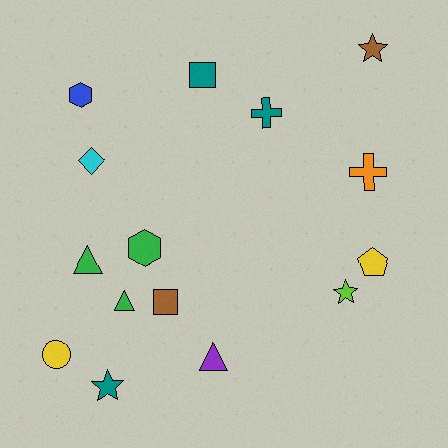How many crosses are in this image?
There are 2 crosses.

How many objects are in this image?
There are 15 objects.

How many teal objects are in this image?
There are 3 teal objects.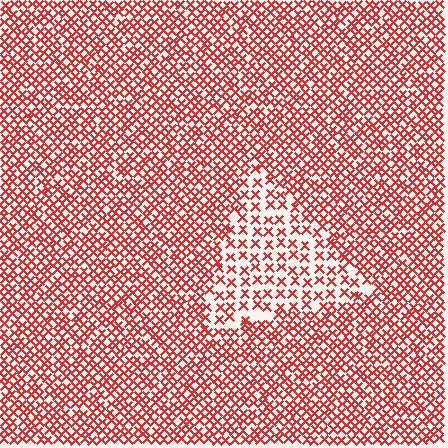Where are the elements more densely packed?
The elements are more densely packed outside the triangle boundary.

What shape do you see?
I see a triangle.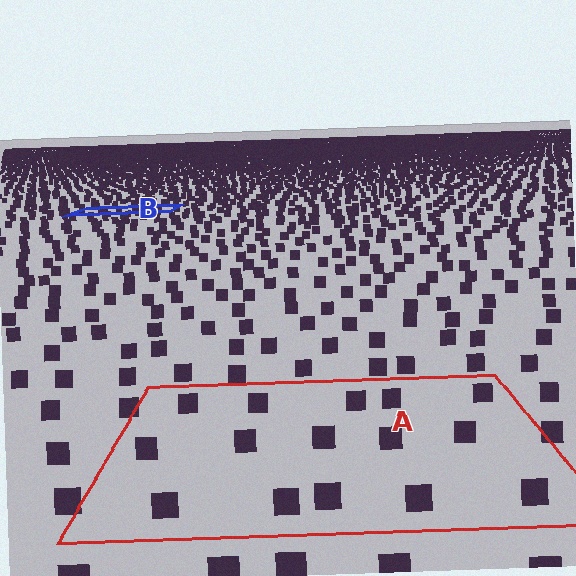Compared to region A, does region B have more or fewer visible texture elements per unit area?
Region B has more texture elements per unit area — they are packed more densely because it is farther away.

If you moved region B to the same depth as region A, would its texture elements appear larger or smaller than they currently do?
They would appear larger. At a closer depth, the same texture elements are projected at a bigger on-screen size.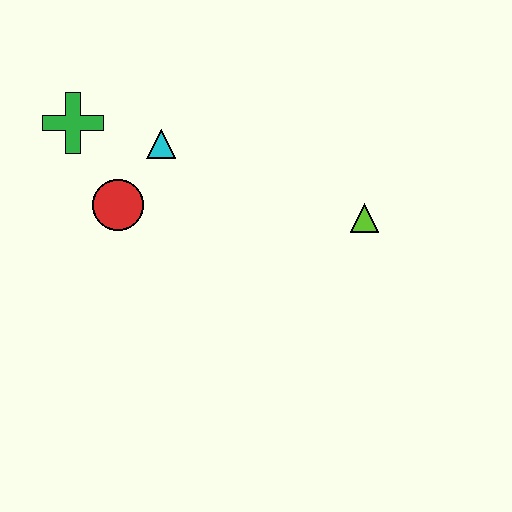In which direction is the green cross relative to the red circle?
The green cross is above the red circle.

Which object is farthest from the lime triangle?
The green cross is farthest from the lime triangle.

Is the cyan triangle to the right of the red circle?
Yes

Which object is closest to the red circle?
The cyan triangle is closest to the red circle.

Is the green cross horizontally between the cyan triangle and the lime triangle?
No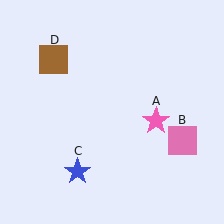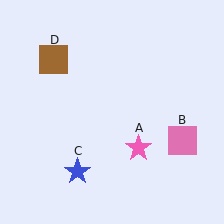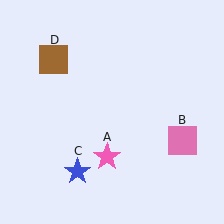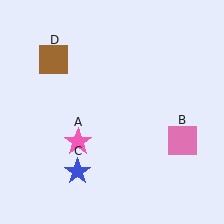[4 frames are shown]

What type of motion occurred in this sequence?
The pink star (object A) rotated clockwise around the center of the scene.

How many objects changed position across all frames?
1 object changed position: pink star (object A).